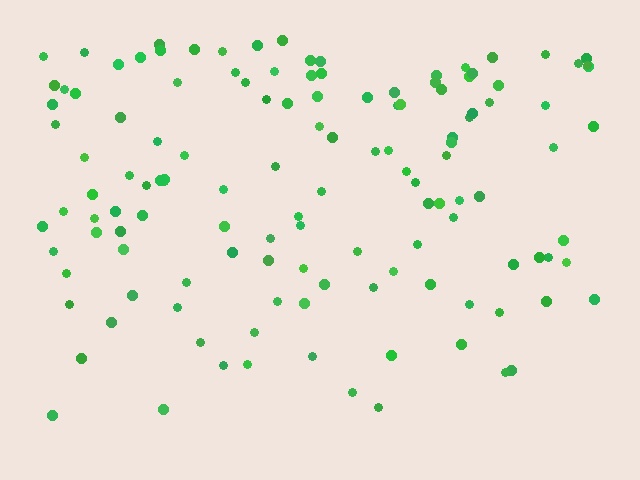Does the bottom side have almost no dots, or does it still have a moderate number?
Still a moderate number, just noticeably fewer than the top.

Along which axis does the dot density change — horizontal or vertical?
Vertical.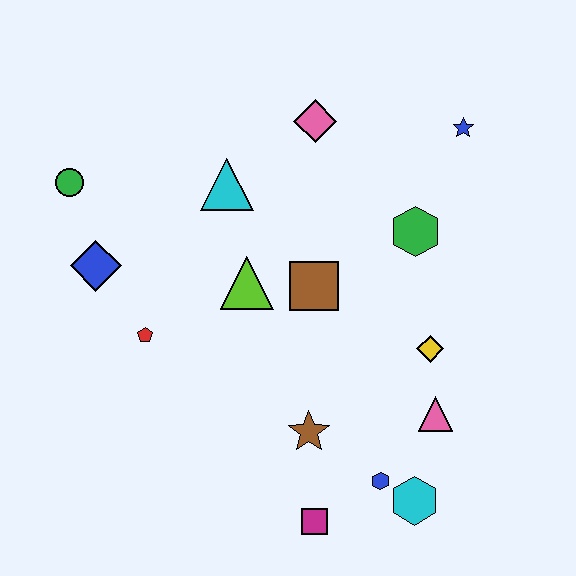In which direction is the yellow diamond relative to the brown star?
The yellow diamond is to the right of the brown star.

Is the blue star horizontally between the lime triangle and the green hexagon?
No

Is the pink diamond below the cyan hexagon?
No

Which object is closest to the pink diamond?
The cyan triangle is closest to the pink diamond.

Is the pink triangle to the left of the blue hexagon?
No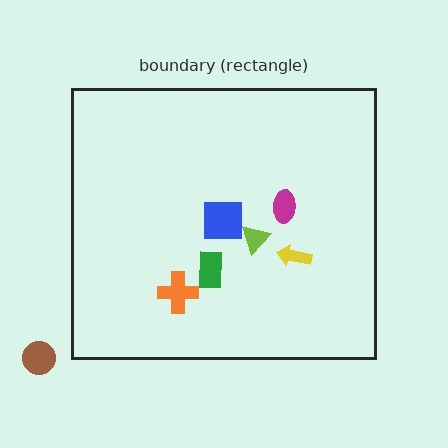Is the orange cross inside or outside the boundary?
Inside.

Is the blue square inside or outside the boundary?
Inside.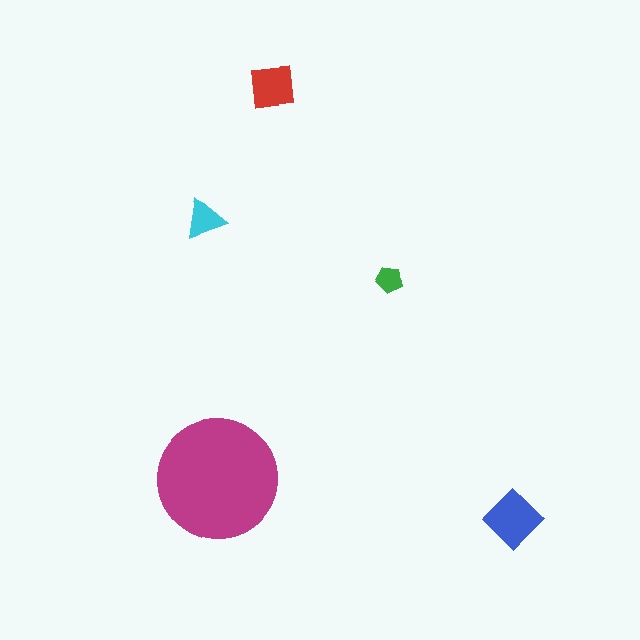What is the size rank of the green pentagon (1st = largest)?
5th.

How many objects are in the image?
There are 5 objects in the image.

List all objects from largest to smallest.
The magenta circle, the blue diamond, the red square, the cyan triangle, the green pentagon.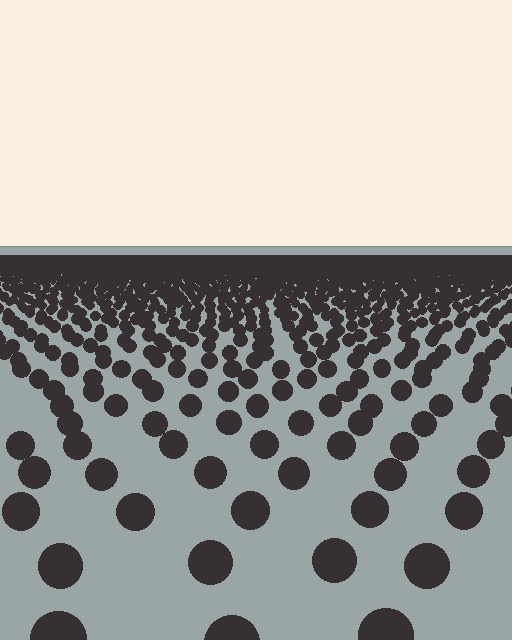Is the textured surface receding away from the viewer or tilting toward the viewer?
The surface is receding away from the viewer. Texture elements get smaller and denser toward the top.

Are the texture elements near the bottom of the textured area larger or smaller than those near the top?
Larger. Near the bottom, elements are closer to the viewer and appear at a bigger on-screen size.